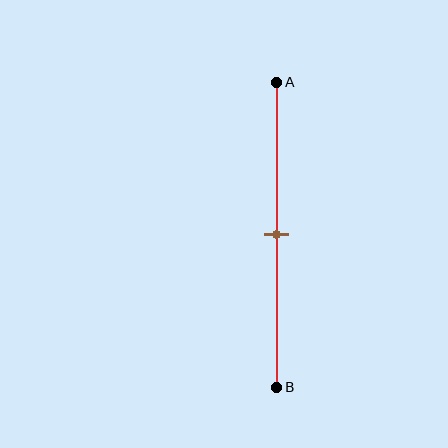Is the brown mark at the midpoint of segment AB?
Yes, the mark is approximately at the midpoint.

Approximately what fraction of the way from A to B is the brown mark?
The brown mark is approximately 50% of the way from A to B.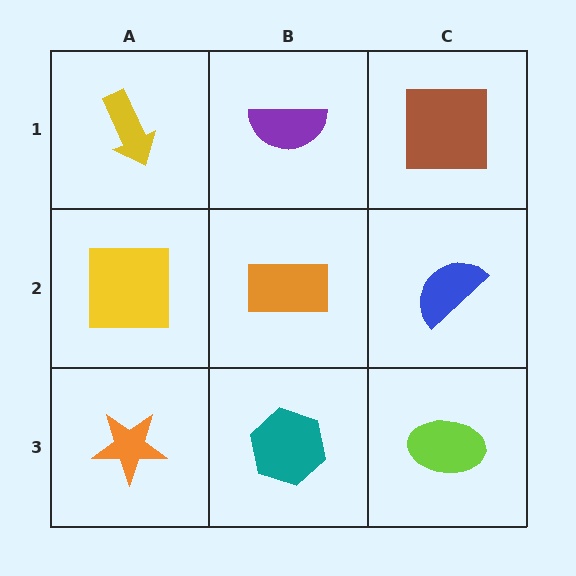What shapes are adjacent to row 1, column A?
A yellow square (row 2, column A), a purple semicircle (row 1, column B).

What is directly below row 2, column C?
A lime ellipse.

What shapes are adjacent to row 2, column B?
A purple semicircle (row 1, column B), a teal hexagon (row 3, column B), a yellow square (row 2, column A), a blue semicircle (row 2, column C).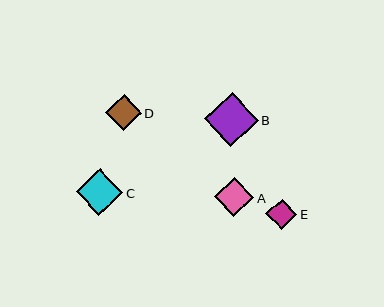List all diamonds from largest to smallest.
From largest to smallest: B, C, A, D, E.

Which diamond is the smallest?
Diamond E is the smallest with a size of approximately 31 pixels.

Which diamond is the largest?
Diamond B is the largest with a size of approximately 54 pixels.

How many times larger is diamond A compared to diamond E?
Diamond A is approximately 1.3 times the size of diamond E.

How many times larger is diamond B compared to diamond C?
Diamond B is approximately 1.2 times the size of diamond C.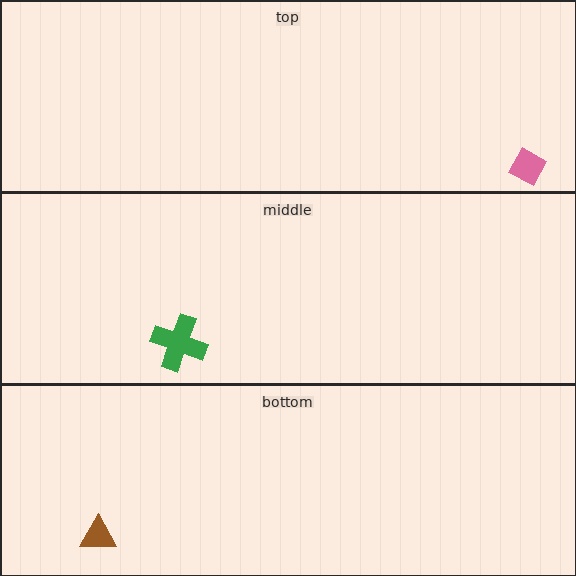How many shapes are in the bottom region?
1.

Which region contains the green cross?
The middle region.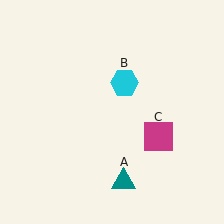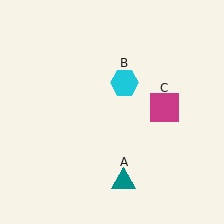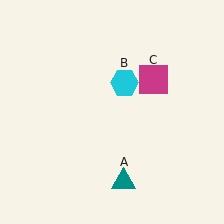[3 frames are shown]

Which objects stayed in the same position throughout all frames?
Teal triangle (object A) and cyan hexagon (object B) remained stationary.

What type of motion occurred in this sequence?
The magenta square (object C) rotated counterclockwise around the center of the scene.